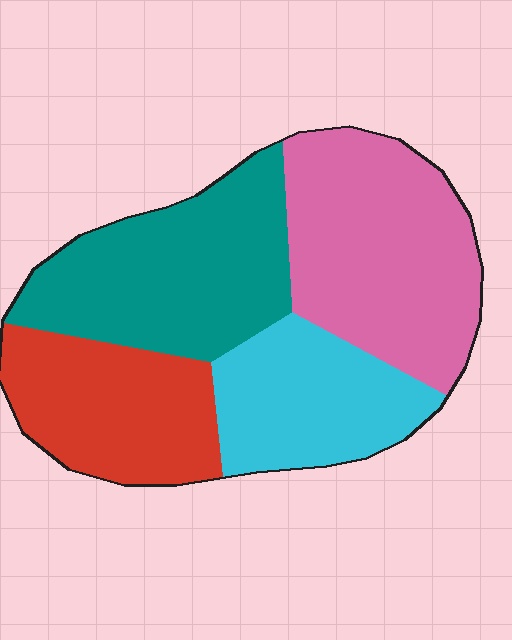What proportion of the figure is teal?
Teal takes up between a quarter and a half of the figure.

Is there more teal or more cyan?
Teal.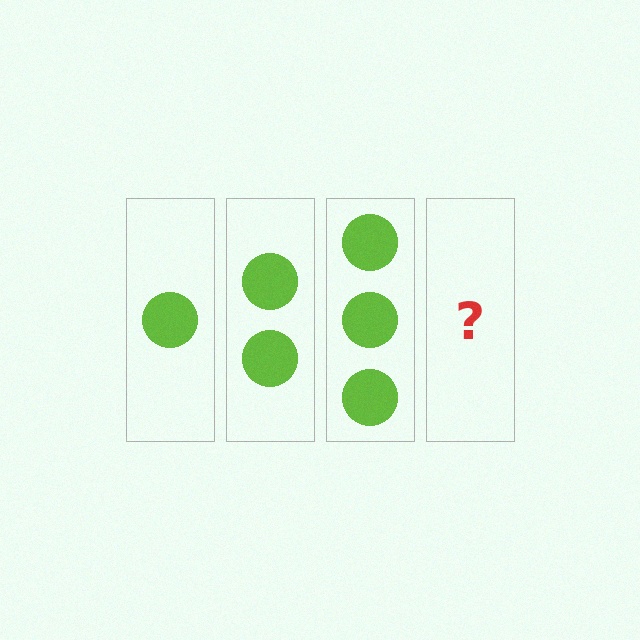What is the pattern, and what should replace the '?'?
The pattern is that each step adds one more circle. The '?' should be 4 circles.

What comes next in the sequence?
The next element should be 4 circles.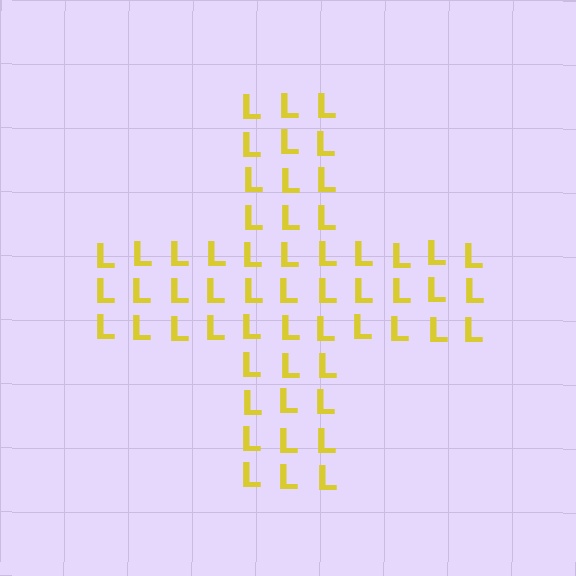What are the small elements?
The small elements are letter L's.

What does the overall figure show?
The overall figure shows a cross.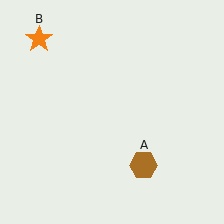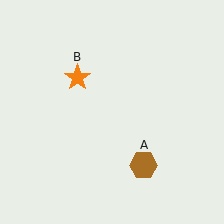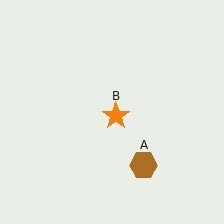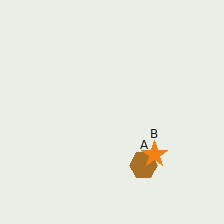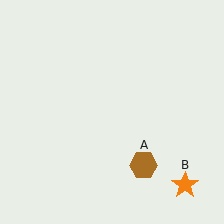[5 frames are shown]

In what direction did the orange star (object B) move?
The orange star (object B) moved down and to the right.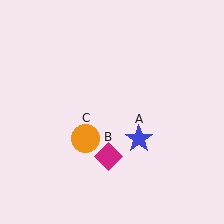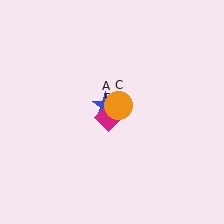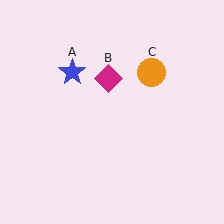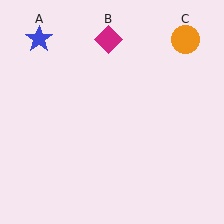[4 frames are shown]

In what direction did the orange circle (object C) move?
The orange circle (object C) moved up and to the right.